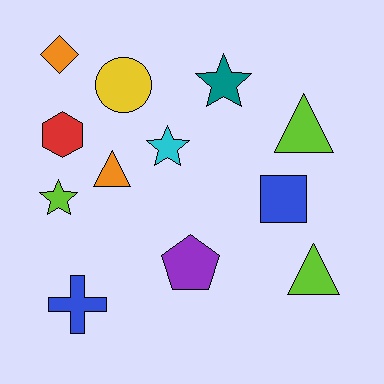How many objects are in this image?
There are 12 objects.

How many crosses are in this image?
There is 1 cross.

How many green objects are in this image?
There are no green objects.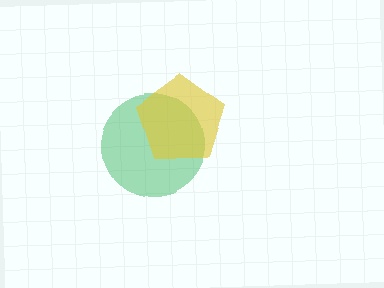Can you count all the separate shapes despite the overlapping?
Yes, there are 2 separate shapes.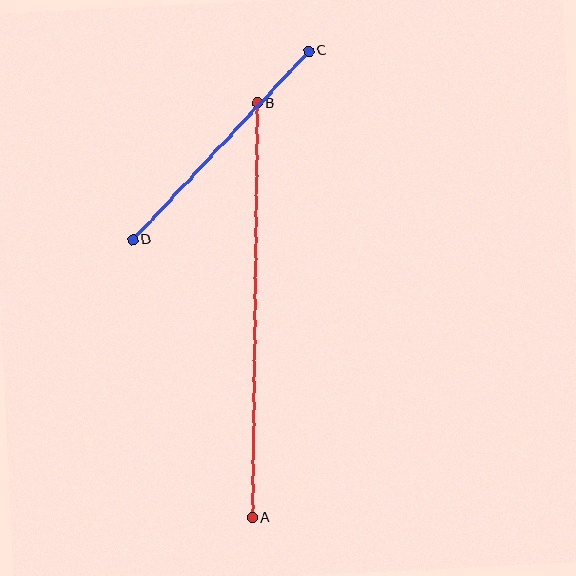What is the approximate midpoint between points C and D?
The midpoint is at approximately (221, 145) pixels.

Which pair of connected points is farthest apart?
Points A and B are farthest apart.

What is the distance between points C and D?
The distance is approximately 258 pixels.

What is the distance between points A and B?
The distance is approximately 414 pixels.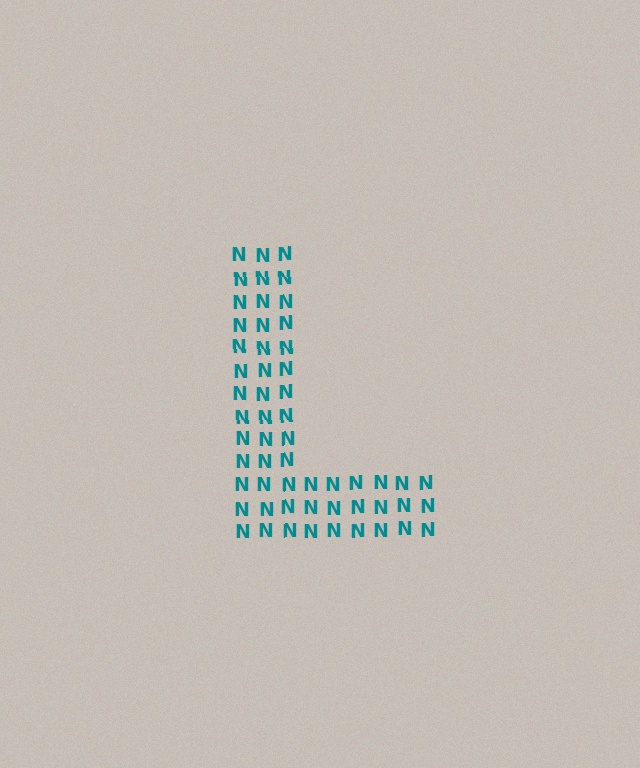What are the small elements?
The small elements are letter N's.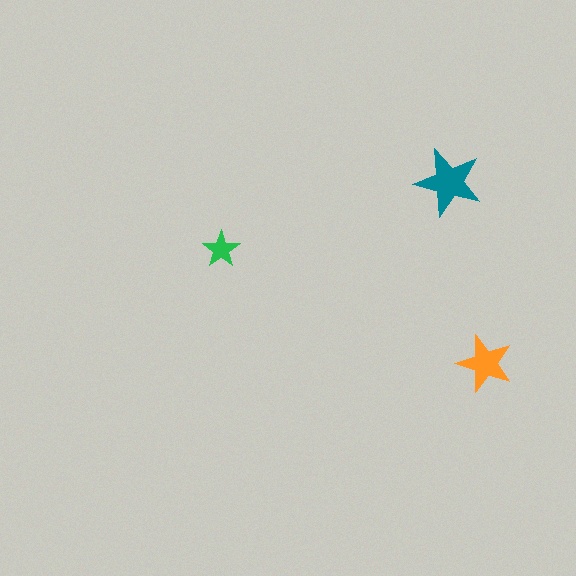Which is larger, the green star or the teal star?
The teal one.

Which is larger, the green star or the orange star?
The orange one.